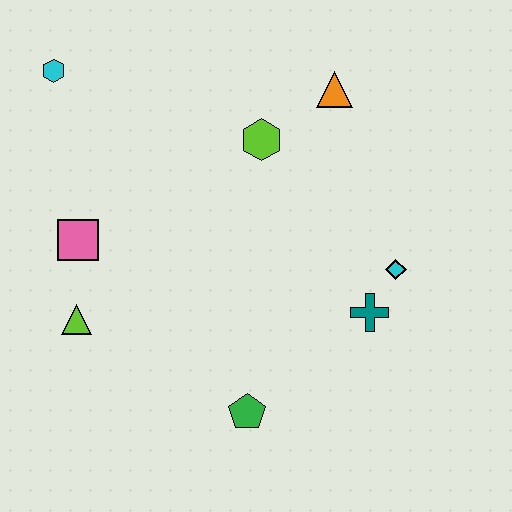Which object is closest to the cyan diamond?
The teal cross is closest to the cyan diamond.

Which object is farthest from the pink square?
The cyan diamond is farthest from the pink square.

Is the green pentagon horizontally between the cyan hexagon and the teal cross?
Yes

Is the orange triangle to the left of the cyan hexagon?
No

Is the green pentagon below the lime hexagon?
Yes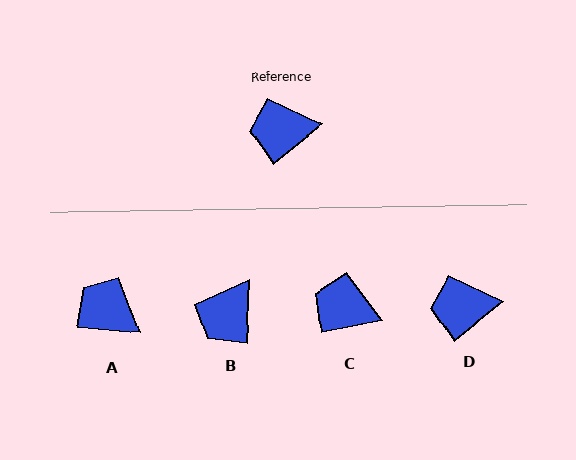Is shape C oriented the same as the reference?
No, it is off by about 28 degrees.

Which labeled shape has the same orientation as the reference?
D.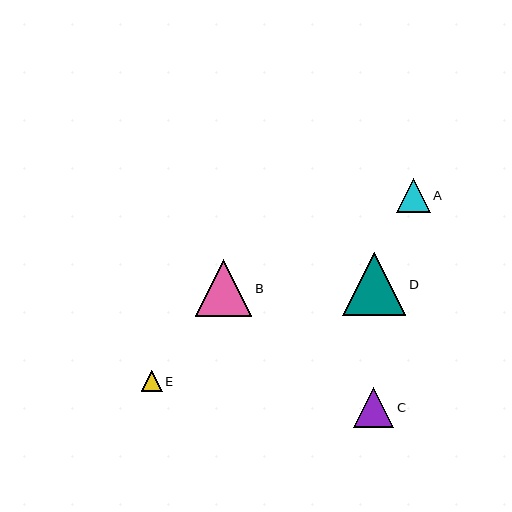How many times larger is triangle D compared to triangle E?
Triangle D is approximately 3.0 times the size of triangle E.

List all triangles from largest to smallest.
From largest to smallest: D, B, C, A, E.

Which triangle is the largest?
Triangle D is the largest with a size of approximately 63 pixels.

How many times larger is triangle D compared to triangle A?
Triangle D is approximately 1.9 times the size of triangle A.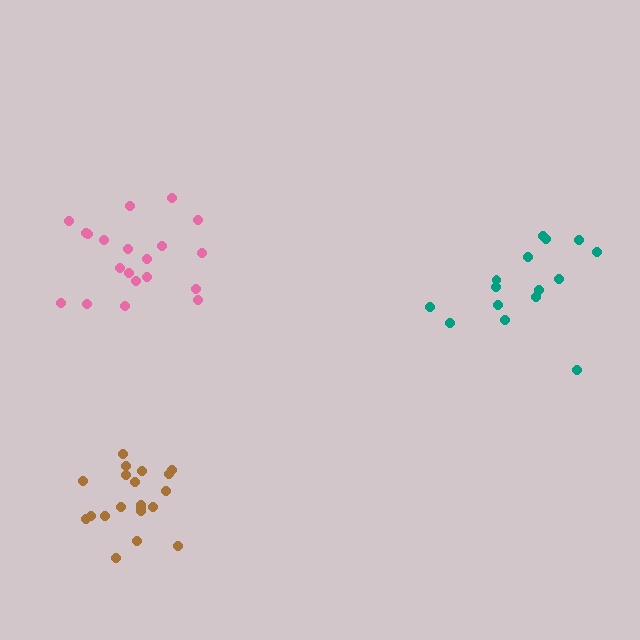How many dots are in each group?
Group 1: 15 dots, Group 2: 20 dots, Group 3: 20 dots (55 total).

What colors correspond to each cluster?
The clusters are colored: teal, pink, brown.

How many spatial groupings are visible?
There are 3 spatial groupings.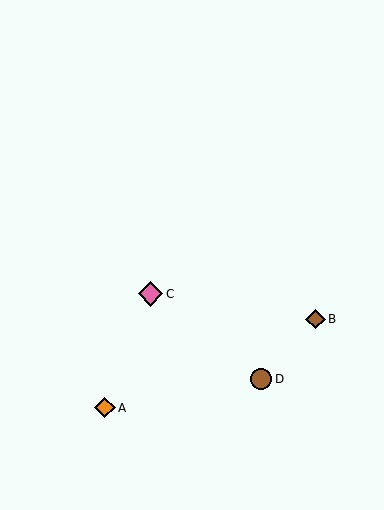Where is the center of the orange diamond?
The center of the orange diamond is at (105, 408).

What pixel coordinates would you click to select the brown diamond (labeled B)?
Click at (316, 319) to select the brown diamond B.